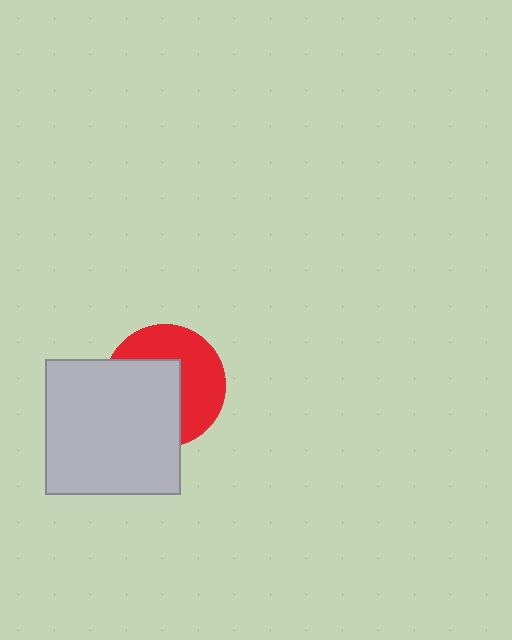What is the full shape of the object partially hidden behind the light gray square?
The partially hidden object is a red circle.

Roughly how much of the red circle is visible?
About half of it is visible (roughly 50%).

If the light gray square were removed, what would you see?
You would see the complete red circle.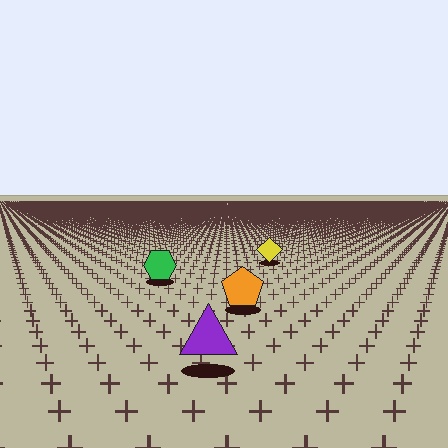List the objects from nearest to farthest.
From nearest to farthest: the purple triangle, the orange pentagon, the green hexagon, the yellow diamond.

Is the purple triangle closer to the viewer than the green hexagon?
Yes. The purple triangle is closer — you can tell from the texture gradient: the ground texture is coarser near it.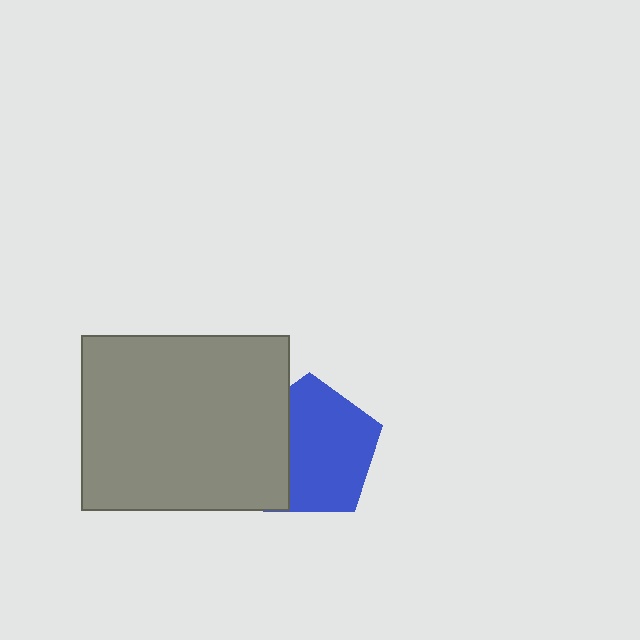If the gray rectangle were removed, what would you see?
You would see the complete blue pentagon.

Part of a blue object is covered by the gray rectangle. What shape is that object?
It is a pentagon.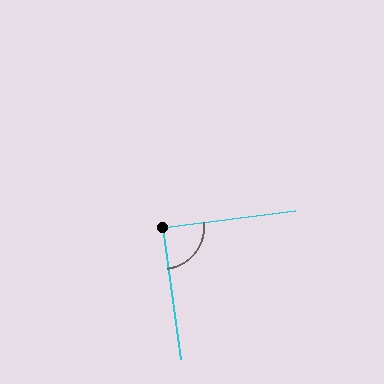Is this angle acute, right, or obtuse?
It is approximately a right angle.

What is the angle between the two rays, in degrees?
Approximately 90 degrees.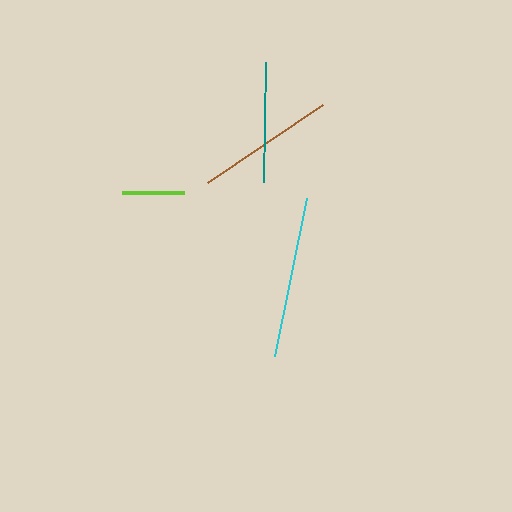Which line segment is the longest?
The cyan line is the longest at approximately 162 pixels.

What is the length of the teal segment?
The teal segment is approximately 120 pixels long.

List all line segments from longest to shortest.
From longest to shortest: cyan, brown, teal, lime.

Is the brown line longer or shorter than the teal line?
The brown line is longer than the teal line.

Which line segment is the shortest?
The lime line is the shortest at approximately 63 pixels.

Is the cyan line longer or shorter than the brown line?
The cyan line is longer than the brown line.